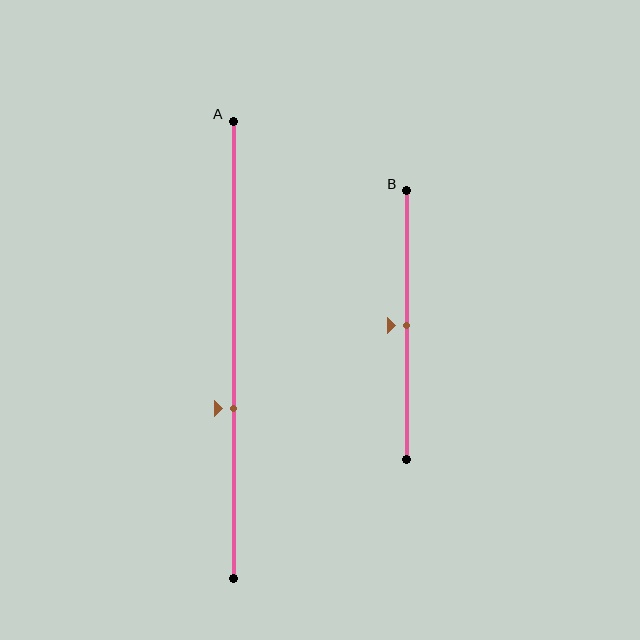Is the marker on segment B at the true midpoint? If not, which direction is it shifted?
Yes, the marker on segment B is at the true midpoint.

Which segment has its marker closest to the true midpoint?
Segment B has its marker closest to the true midpoint.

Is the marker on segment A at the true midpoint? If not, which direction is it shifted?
No, the marker on segment A is shifted downward by about 13% of the segment length.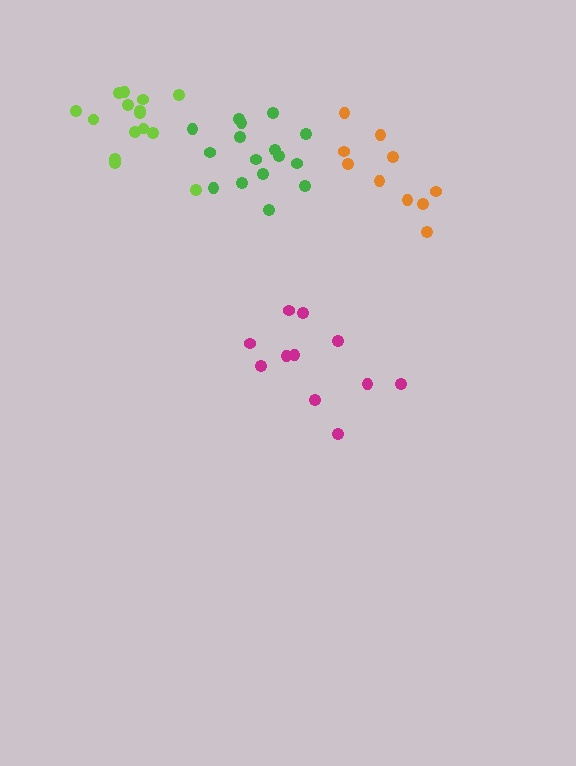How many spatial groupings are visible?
There are 4 spatial groupings.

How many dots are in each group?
Group 1: 16 dots, Group 2: 11 dots, Group 3: 10 dots, Group 4: 15 dots (52 total).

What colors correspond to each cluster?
The clusters are colored: green, magenta, orange, lime.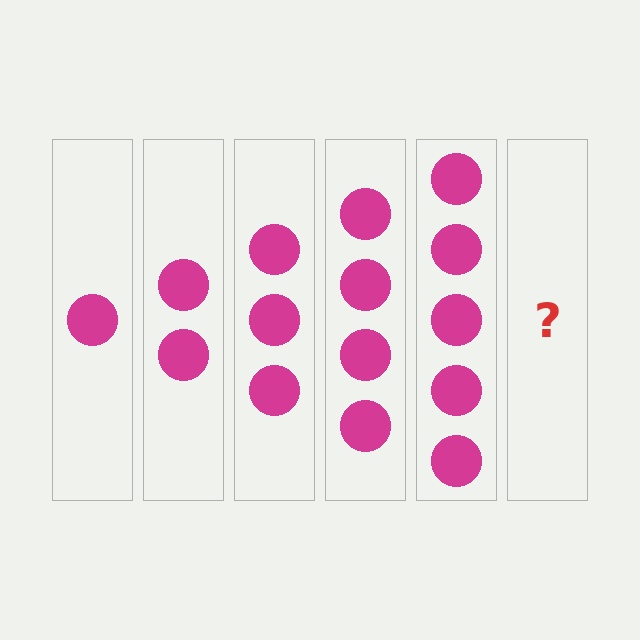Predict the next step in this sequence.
The next step is 6 circles.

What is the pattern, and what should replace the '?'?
The pattern is that each step adds one more circle. The '?' should be 6 circles.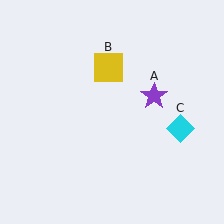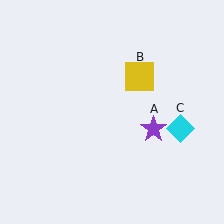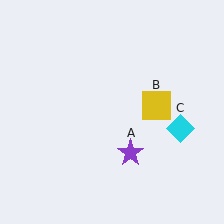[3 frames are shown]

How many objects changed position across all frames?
2 objects changed position: purple star (object A), yellow square (object B).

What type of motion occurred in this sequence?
The purple star (object A), yellow square (object B) rotated clockwise around the center of the scene.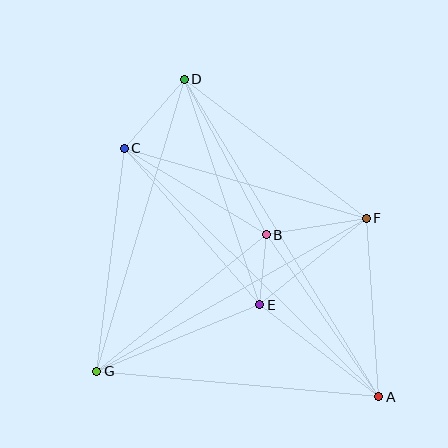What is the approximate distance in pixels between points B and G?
The distance between B and G is approximately 218 pixels.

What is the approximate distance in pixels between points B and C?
The distance between B and C is approximately 166 pixels.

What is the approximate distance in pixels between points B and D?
The distance between B and D is approximately 176 pixels.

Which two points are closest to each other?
Points B and E are closest to each other.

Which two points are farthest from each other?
Points A and D are farthest from each other.